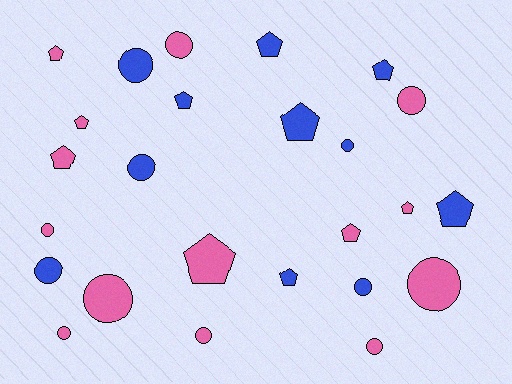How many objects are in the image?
There are 25 objects.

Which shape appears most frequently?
Circle, with 13 objects.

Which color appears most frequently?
Pink, with 14 objects.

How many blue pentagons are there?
There are 6 blue pentagons.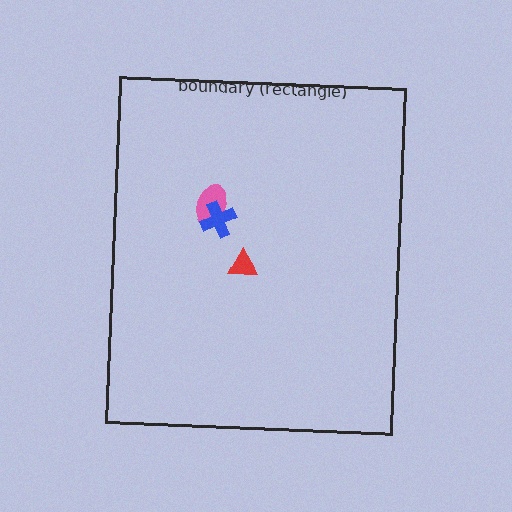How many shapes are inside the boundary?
3 inside, 0 outside.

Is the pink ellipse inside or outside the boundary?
Inside.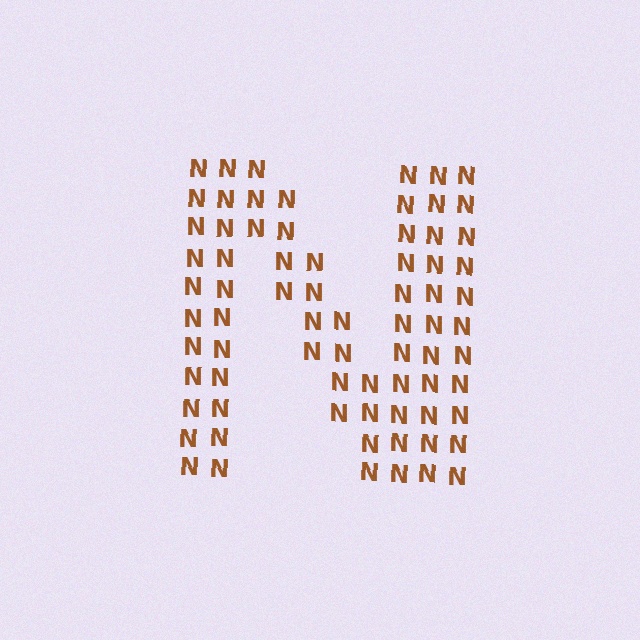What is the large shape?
The large shape is the letter N.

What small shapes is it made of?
It is made of small letter N's.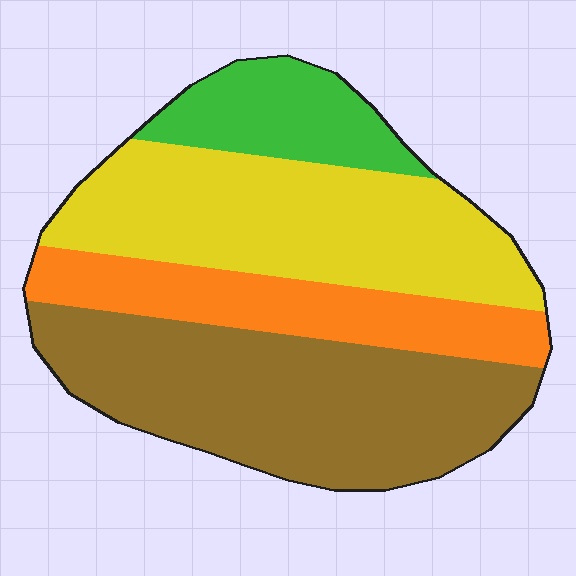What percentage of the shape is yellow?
Yellow covers roughly 30% of the shape.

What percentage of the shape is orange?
Orange takes up about one fifth (1/5) of the shape.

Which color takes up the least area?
Green, at roughly 15%.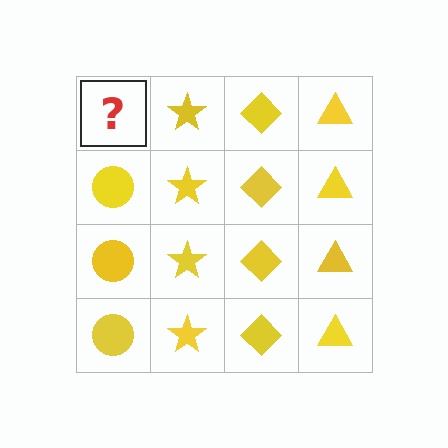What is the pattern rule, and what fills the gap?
The rule is that each column has a consistent shape. The gap should be filled with a yellow circle.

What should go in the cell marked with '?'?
The missing cell should contain a yellow circle.